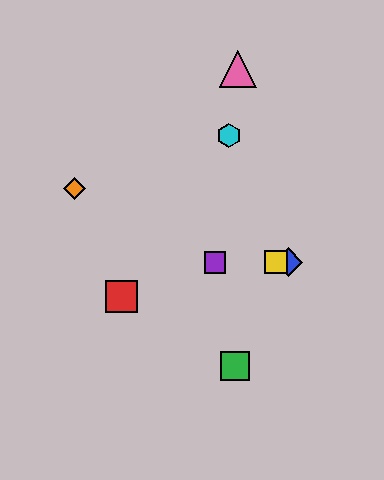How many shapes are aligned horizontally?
3 shapes (the blue diamond, the yellow square, the purple square) are aligned horizontally.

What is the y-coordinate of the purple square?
The purple square is at y≈262.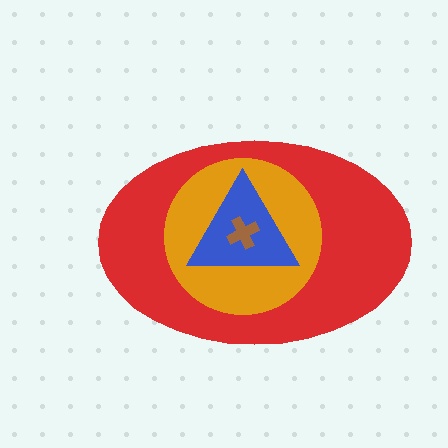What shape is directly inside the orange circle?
The blue triangle.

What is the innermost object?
The brown cross.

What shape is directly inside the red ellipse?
The orange circle.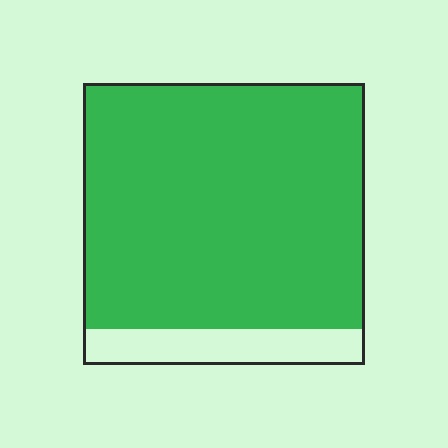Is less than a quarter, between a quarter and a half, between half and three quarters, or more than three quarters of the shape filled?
More than three quarters.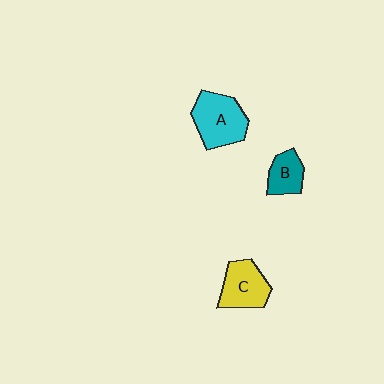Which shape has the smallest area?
Shape B (teal).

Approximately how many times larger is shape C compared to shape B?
Approximately 1.5 times.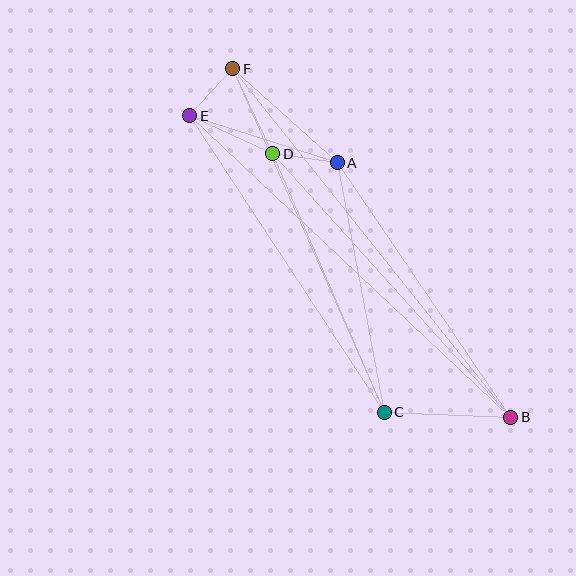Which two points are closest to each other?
Points E and F are closest to each other.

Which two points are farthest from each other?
Points B and F are farthest from each other.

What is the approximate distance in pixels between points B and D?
The distance between B and D is approximately 355 pixels.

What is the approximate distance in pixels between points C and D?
The distance between C and D is approximately 282 pixels.